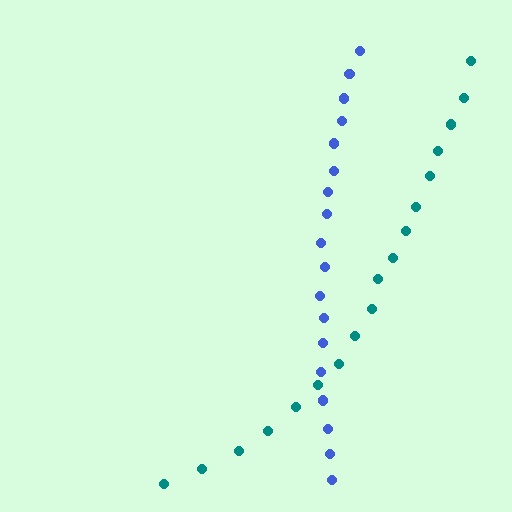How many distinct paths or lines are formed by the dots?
There are 2 distinct paths.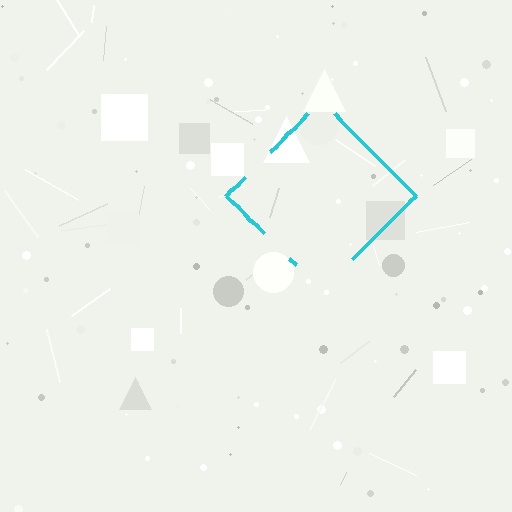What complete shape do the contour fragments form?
The contour fragments form a diamond.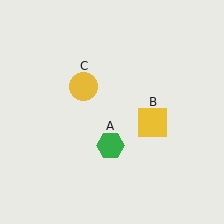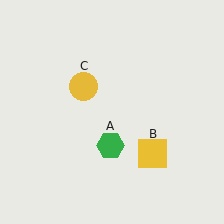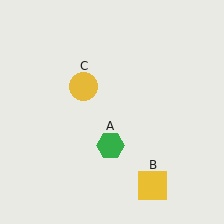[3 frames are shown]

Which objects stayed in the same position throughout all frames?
Green hexagon (object A) and yellow circle (object C) remained stationary.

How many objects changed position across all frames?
1 object changed position: yellow square (object B).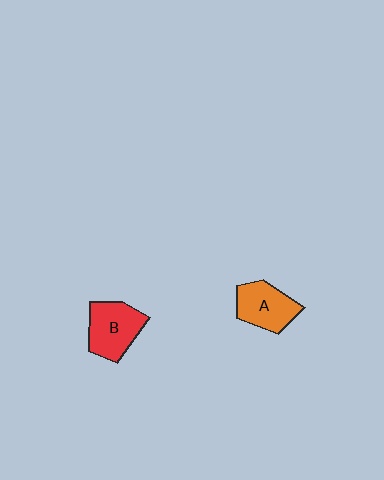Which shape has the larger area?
Shape B (red).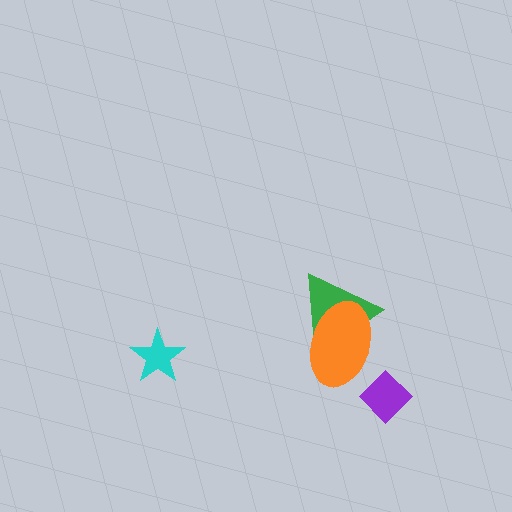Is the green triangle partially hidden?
Yes, it is partially covered by another shape.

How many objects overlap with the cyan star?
0 objects overlap with the cyan star.